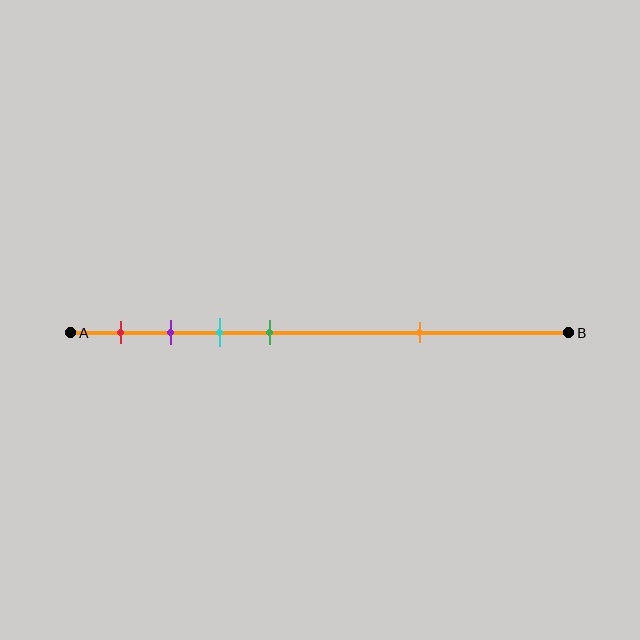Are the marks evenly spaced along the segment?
No, the marks are not evenly spaced.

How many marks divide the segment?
There are 5 marks dividing the segment.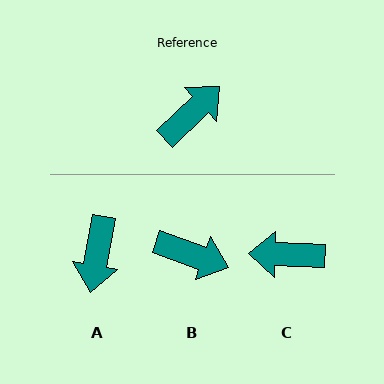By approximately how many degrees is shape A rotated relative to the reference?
Approximately 144 degrees clockwise.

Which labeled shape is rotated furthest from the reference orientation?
A, about 144 degrees away.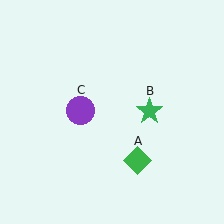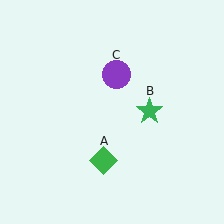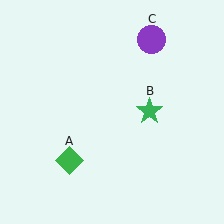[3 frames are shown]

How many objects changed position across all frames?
2 objects changed position: green diamond (object A), purple circle (object C).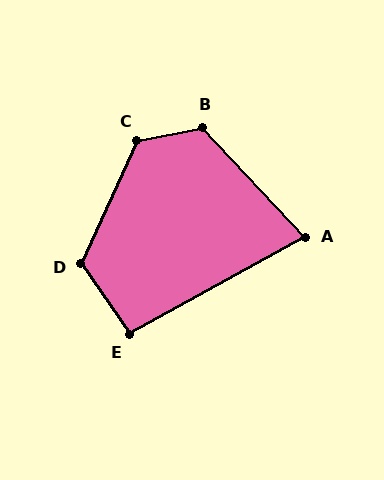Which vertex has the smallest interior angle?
A, at approximately 76 degrees.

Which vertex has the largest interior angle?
C, at approximately 126 degrees.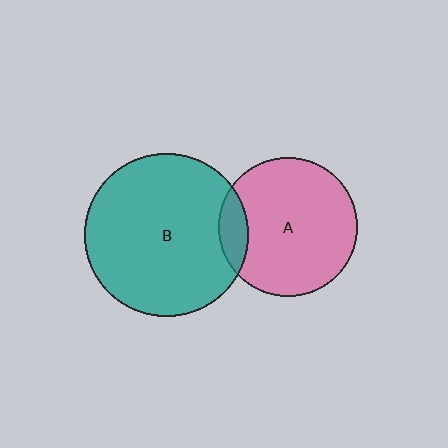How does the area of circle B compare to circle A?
Approximately 1.4 times.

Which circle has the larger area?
Circle B (teal).